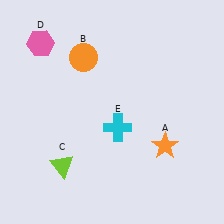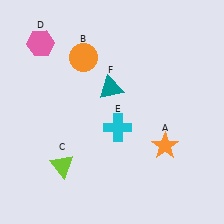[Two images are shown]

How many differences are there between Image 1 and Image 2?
There is 1 difference between the two images.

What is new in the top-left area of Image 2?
A teal triangle (F) was added in the top-left area of Image 2.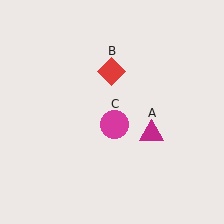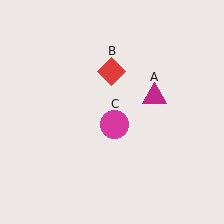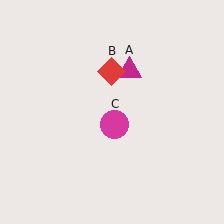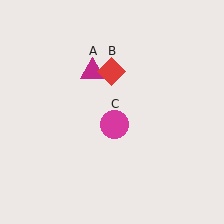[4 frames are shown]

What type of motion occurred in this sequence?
The magenta triangle (object A) rotated counterclockwise around the center of the scene.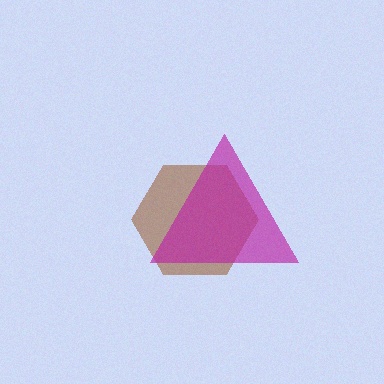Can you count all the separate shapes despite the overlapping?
Yes, there are 2 separate shapes.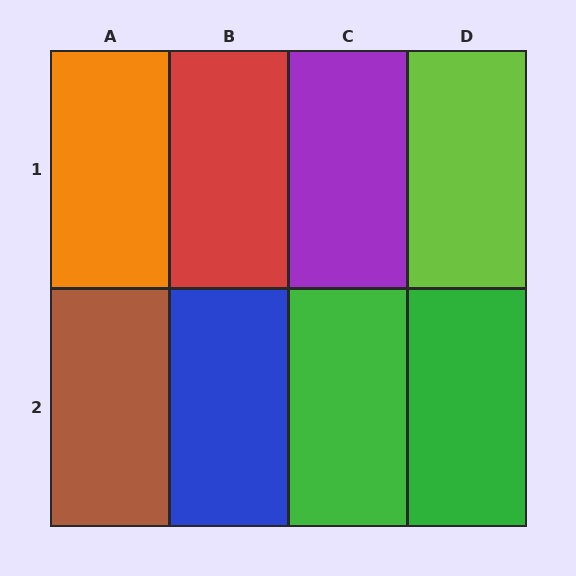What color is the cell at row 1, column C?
Purple.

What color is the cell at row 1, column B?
Red.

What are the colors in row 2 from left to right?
Brown, blue, green, green.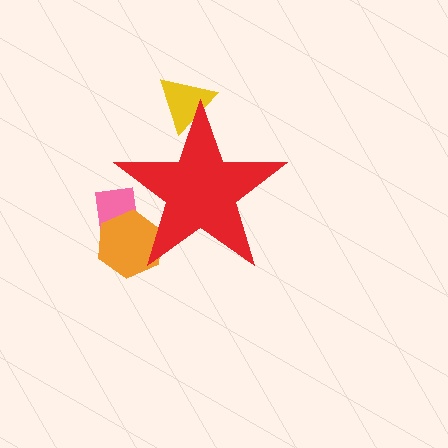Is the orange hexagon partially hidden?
Yes, the orange hexagon is partially hidden behind the red star.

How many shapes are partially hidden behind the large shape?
3 shapes are partially hidden.